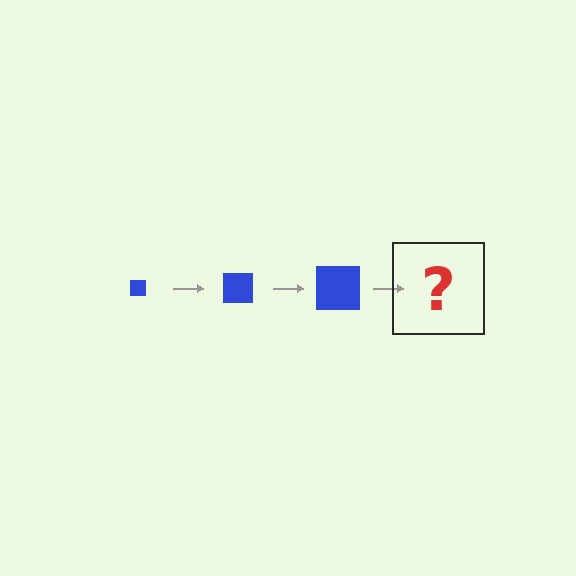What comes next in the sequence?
The next element should be a blue square, larger than the previous one.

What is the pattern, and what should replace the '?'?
The pattern is that the square gets progressively larger each step. The '?' should be a blue square, larger than the previous one.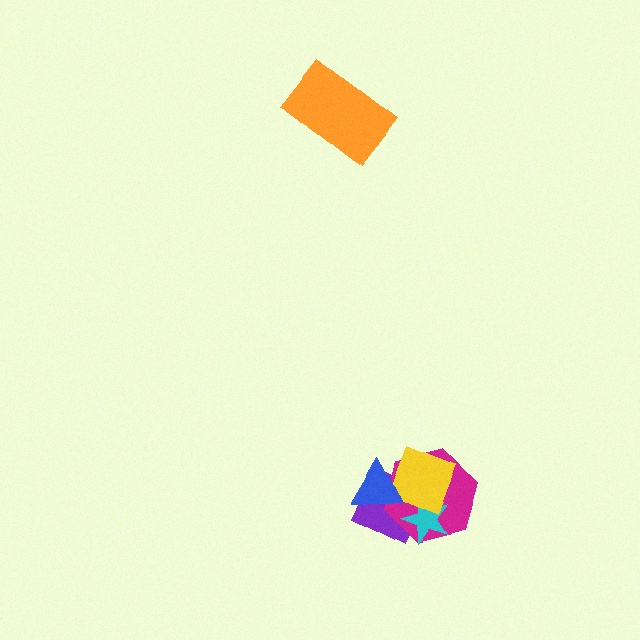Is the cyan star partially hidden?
Yes, it is partially covered by another shape.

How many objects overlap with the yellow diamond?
4 objects overlap with the yellow diamond.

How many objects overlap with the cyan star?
3 objects overlap with the cyan star.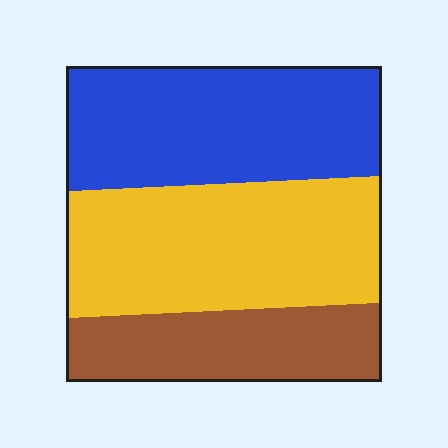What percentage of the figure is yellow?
Yellow takes up between a quarter and a half of the figure.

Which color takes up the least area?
Brown, at roughly 25%.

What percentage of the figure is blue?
Blue covers roughly 35% of the figure.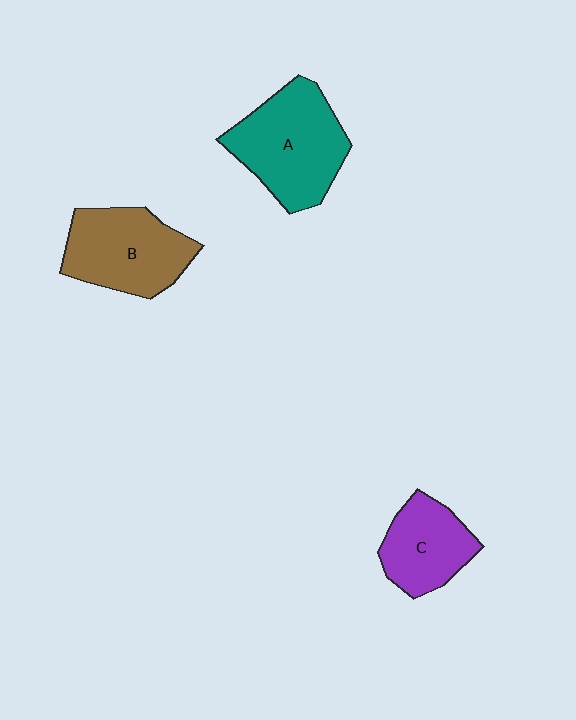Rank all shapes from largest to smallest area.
From largest to smallest: A (teal), B (brown), C (purple).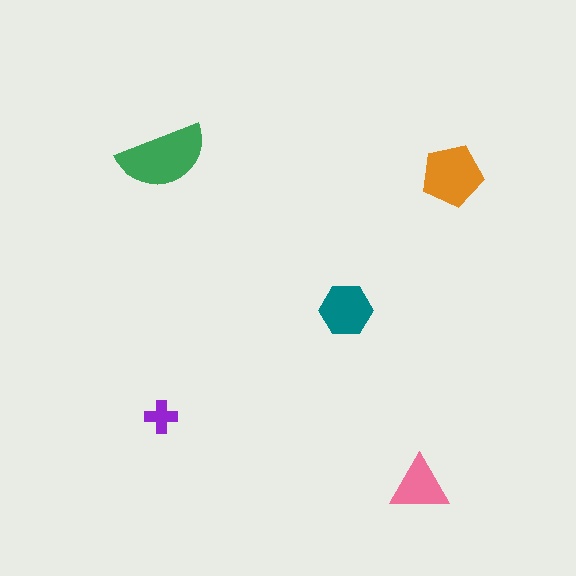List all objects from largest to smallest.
The green semicircle, the orange pentagon, the teal hexagon, the pink triangle, the purple cross.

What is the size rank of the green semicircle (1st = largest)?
1st.